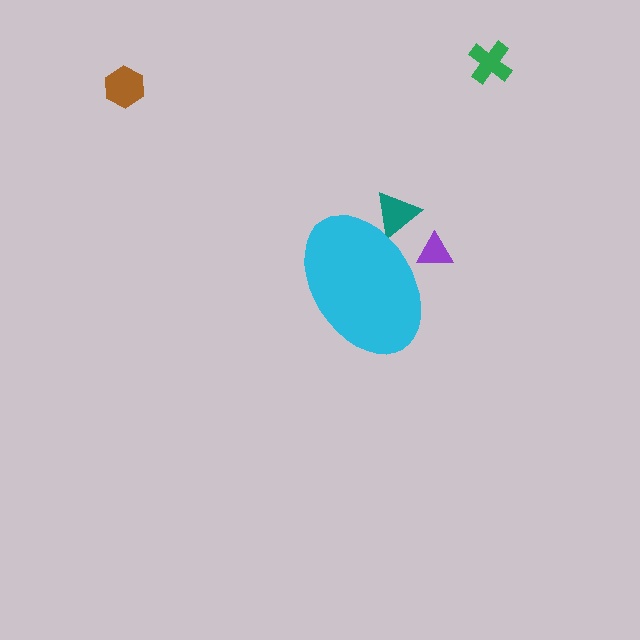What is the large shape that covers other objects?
A cyan ellipse.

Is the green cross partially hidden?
No, the green cross is fully visible.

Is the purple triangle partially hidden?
Yes, the purple triangle is partially hidden behind the cyan ellipse.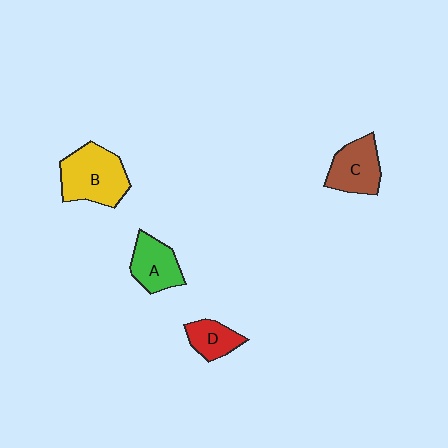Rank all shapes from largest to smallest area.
From largest to smallest: B (yellow), C (brown), A (green), D (red).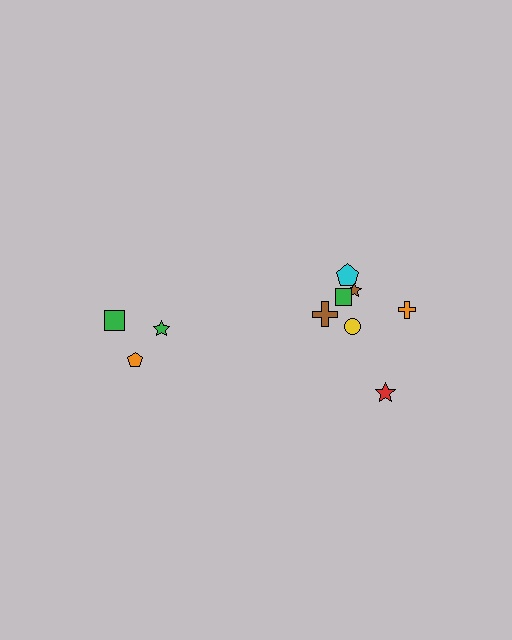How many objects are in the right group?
There are 7 objects.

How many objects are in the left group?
There are 3 objects.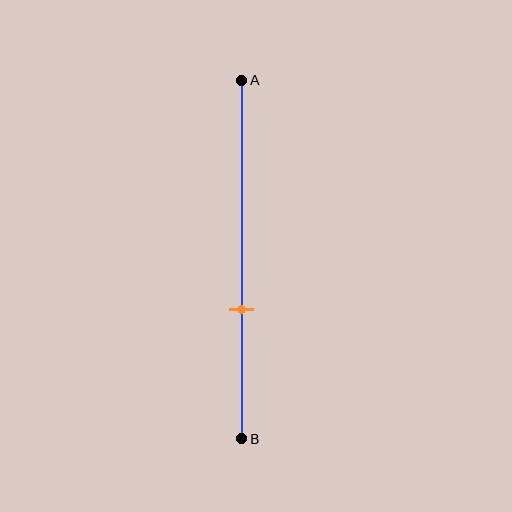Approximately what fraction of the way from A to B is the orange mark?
The orange mark is approximately 65% of the way from A to B.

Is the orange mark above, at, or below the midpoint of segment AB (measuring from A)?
The orange mark is below the midpoint of segment AB.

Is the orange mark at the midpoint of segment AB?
No, the mark is at about 65% from A, not at the 50% midpoint.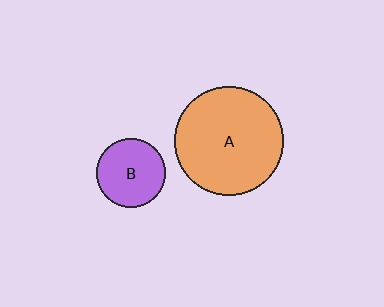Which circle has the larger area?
Circle A (orange).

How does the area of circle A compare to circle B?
Approximately 2.5 times.